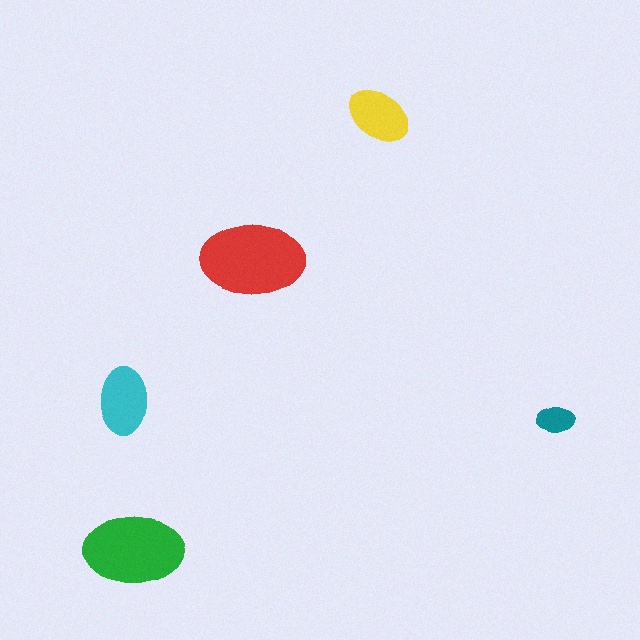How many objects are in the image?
There are 5 objects in the image.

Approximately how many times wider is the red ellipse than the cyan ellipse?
About 1.5 times wider.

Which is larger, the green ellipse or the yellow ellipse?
The green one.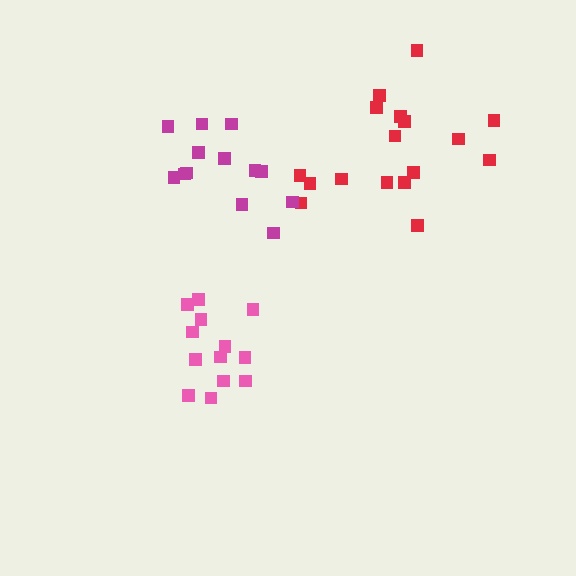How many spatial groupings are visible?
There are 3 spatial groupings.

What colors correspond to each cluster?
The clusters are colored: red, pink, magenta.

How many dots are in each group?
Group 1: 17 dots, Group 2: 13 dots, Group 3: 13 dots (43 total).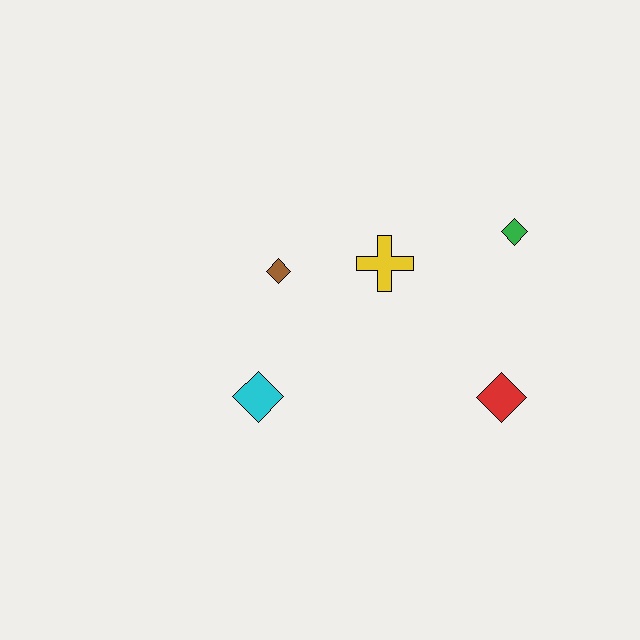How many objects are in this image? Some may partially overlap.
There are 5 objects.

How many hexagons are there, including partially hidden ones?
There are no hexagons.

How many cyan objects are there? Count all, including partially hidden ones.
There is 1 cyan object.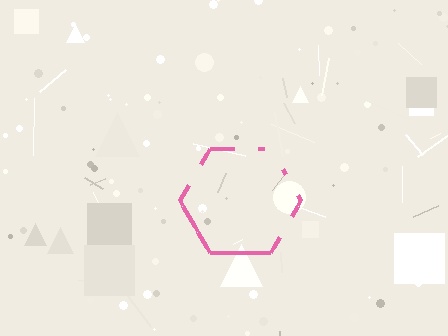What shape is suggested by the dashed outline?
The dashed outline suggests a hexagon.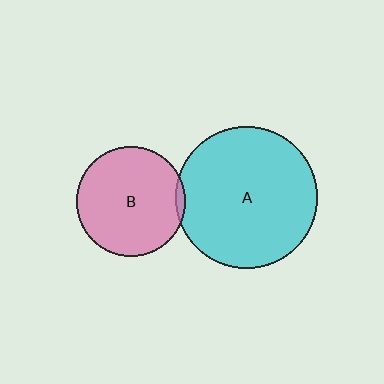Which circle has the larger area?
Circle A (cyan).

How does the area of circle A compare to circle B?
Approximately 1.7 times.